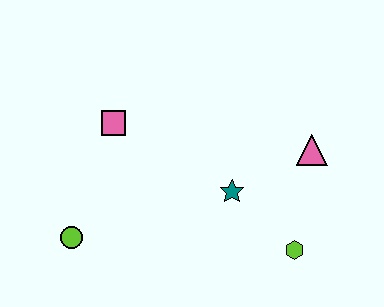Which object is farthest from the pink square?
The lime hexagon is farthest from the pink square.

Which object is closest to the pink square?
The lime circle is closest to the pink square.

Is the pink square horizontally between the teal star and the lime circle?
Yes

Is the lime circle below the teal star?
Yes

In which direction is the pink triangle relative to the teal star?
The pink triangle is to the right of the teal star.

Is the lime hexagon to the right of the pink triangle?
No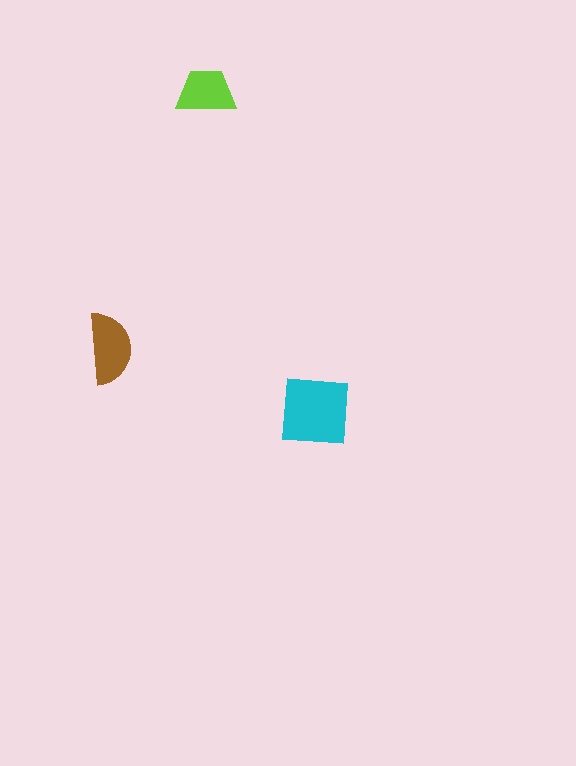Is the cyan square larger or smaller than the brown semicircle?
Larger.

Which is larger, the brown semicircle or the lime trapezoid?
The brown semicircle.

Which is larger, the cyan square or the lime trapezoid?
The cyan square.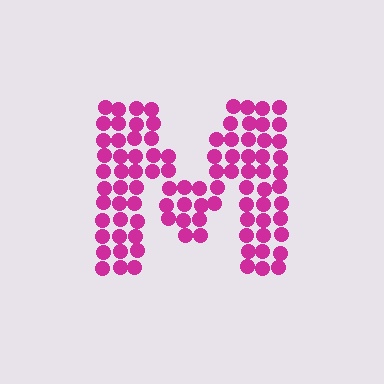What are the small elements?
The small elements are circles.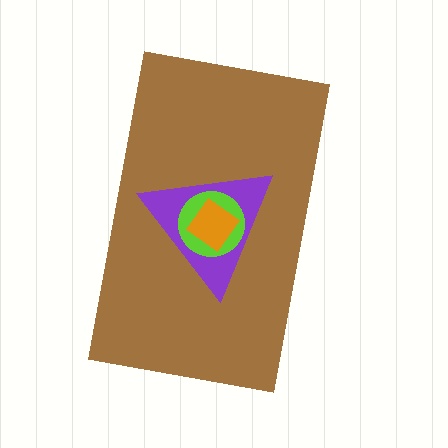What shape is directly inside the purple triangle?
The lime circle.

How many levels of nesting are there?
4.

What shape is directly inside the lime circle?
The orange diamond.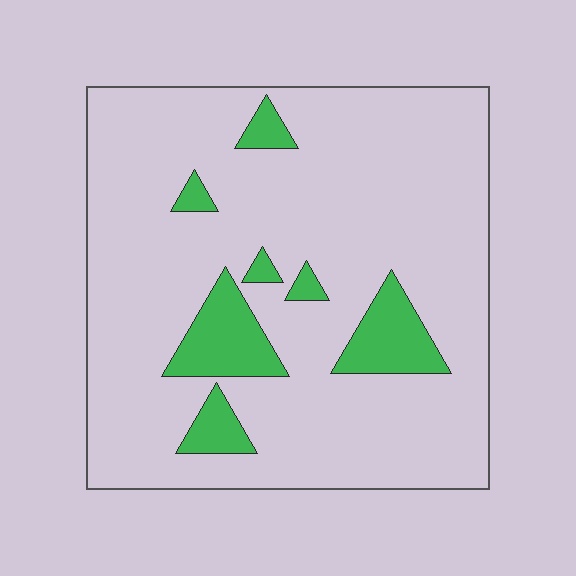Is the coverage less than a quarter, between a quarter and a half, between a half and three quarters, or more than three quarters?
Less than a quarter.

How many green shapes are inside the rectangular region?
7.